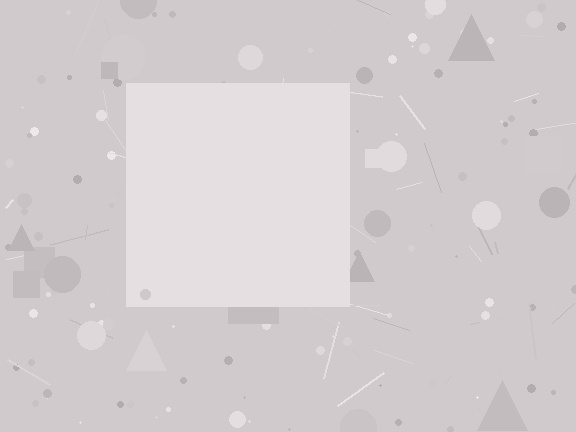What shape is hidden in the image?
A square is hidden in the image.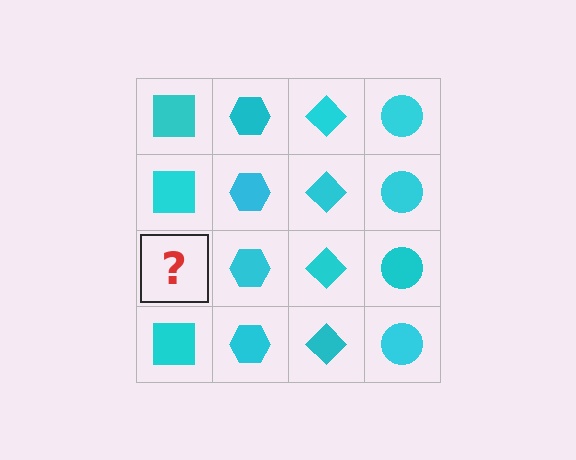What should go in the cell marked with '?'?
The missing cell should contain a cyan square.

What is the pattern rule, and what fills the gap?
The rule is that each column has a consistent shape. The gap should be filled with a cyan square.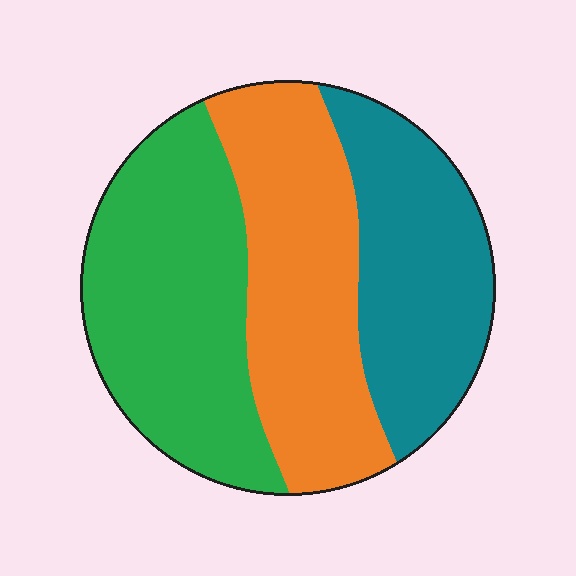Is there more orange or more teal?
Orange.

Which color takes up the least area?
Teal, at roughly 30%.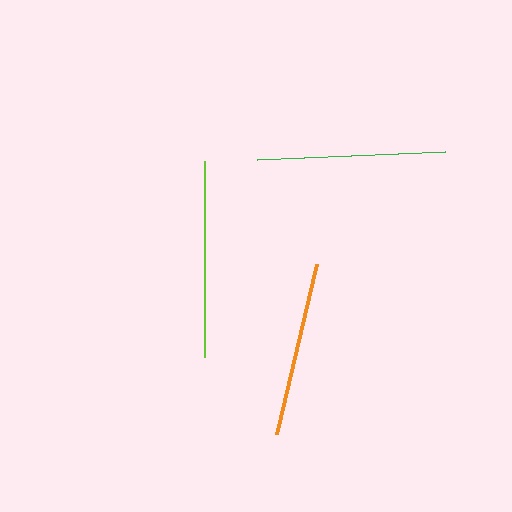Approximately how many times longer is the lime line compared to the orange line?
The lime line is approximately 1.1 times the length of the orange line.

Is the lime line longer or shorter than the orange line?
The lime line is longer than the orange line.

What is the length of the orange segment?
The orange segment is approximately 175 pixels long.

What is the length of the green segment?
The green segment is approximately 188 pixels long.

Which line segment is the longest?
The lime line is the longest at approximately 197 pixels.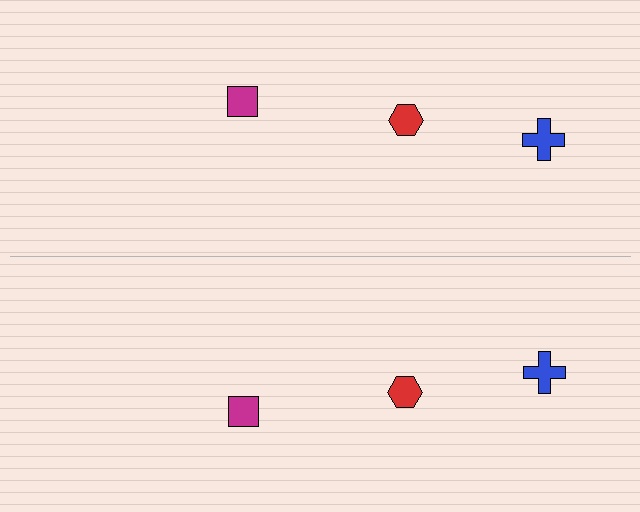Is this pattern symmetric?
Yes, this pattern has bilateral (reflection) symmetry.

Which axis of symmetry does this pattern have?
The pattern has a horizontal axis of symmetry running through the center of the image.